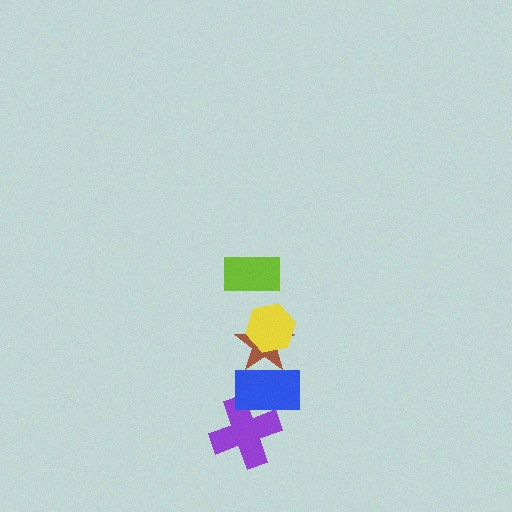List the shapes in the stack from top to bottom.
From top to bottom: the lime rectangle, the yellow hexagon, the brown star, the blue rectangle, the purple cross.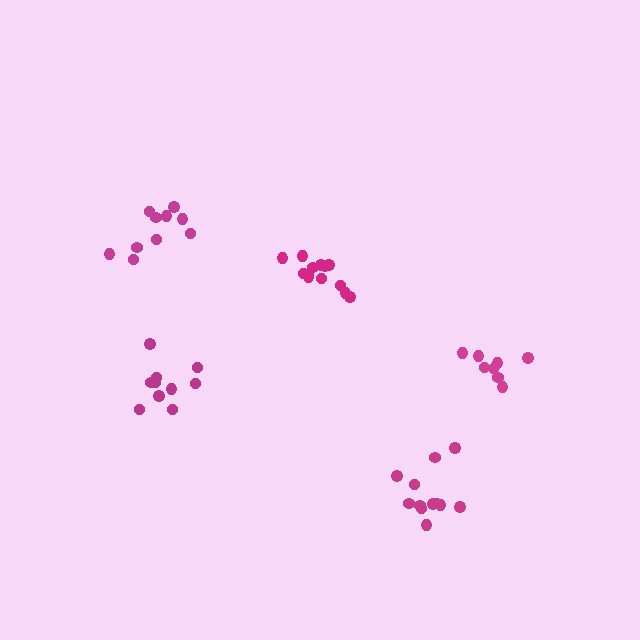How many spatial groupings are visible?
There are 5 spatial groupings.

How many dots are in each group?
Group 1: 13 dots, Group 2: 10 dots, Group 3: 13 dots, Group 4: 8 dots, Group 5: 10 dots (54 total).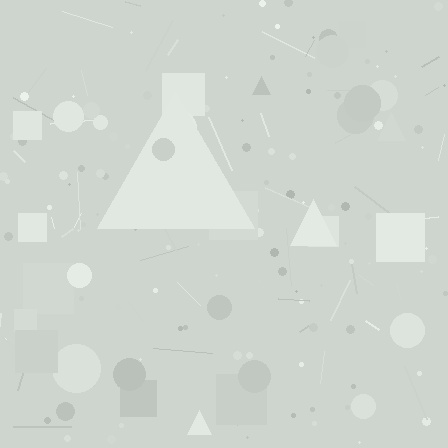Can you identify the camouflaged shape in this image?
The camouflaged shape is a triangle.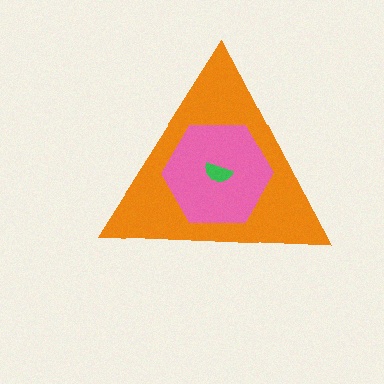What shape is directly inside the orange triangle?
The pink hexagon.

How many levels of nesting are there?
3.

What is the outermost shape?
The orange triangle.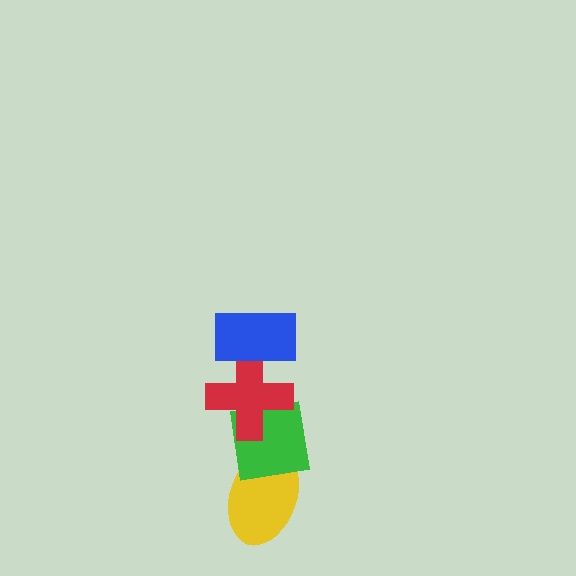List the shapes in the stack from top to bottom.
From top to bottom: the blue rectangle, the red cross, the green square, the yellow ellipse.